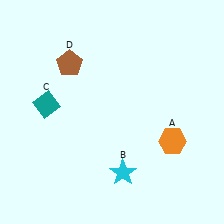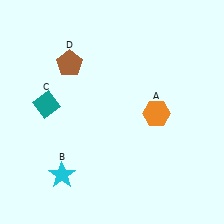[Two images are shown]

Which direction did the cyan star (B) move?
The cyan star (B) moved left.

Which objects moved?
The objects that moved are: the orange hexagon (A), the cyan star (B).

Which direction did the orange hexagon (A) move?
The orange hexagon (A) moved up.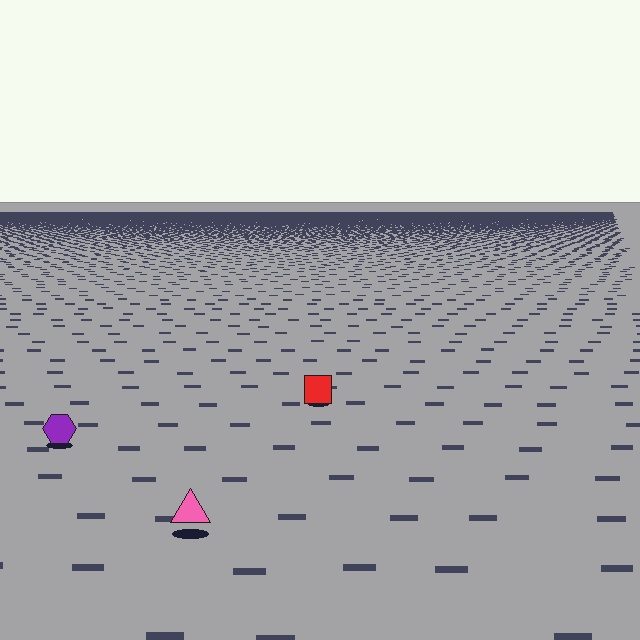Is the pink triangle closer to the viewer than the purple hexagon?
Yes. The pink triangle is closer — you can tell from the texture gradient: the ground texture is coarser near it.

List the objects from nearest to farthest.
From nearest to farthest: the pink triangle, the purple hexagon, the red square.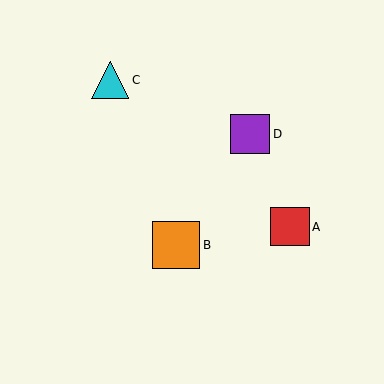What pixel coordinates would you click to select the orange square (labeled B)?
Click at (176, 245) to select the orange square B.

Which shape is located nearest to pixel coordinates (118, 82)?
The cyan triangle (labeled C) at (110, 80) is nearest to that location.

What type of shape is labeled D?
Shape D is a purple square.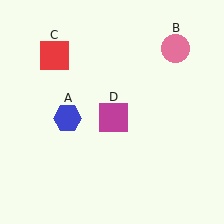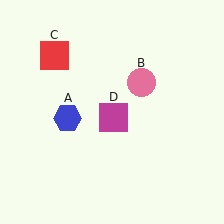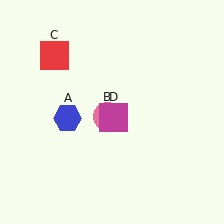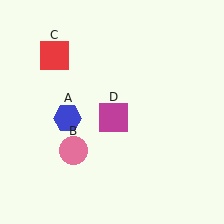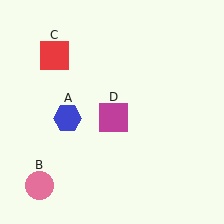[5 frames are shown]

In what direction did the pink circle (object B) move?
The pink circle (object B) moved down and to the left.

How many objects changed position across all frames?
1 object changed position: pink circle (object B).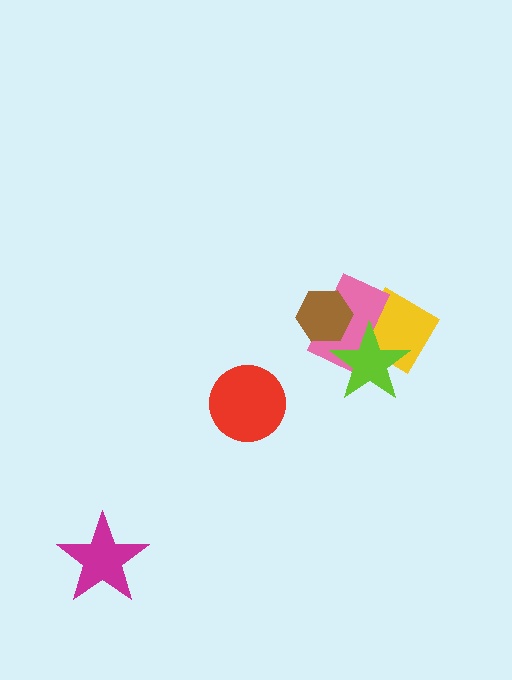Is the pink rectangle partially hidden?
Yes, it is partially covered by another shape.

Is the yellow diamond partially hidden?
Yes, it is partially covered by another shape.